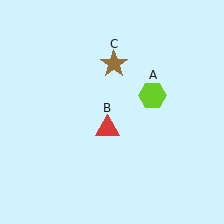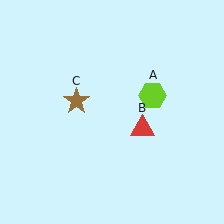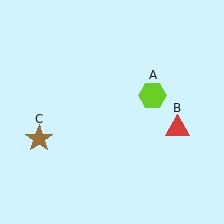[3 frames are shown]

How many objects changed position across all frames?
2 objects changed position: red triangle (object B), brown star (object C).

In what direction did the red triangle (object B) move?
The red triangle (object B) moved right.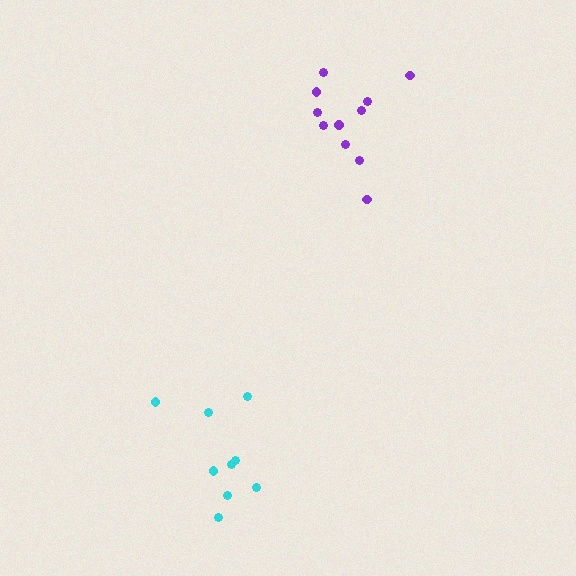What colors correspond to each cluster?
The clusters are colored: cyan, purple.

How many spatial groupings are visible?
There are 2 spatial groupings.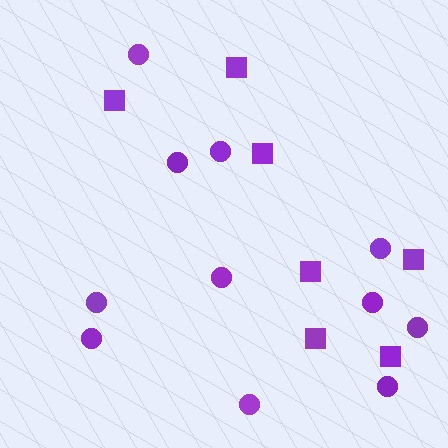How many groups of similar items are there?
There are 2 groups: one group of squares (7) and one group of circles (11).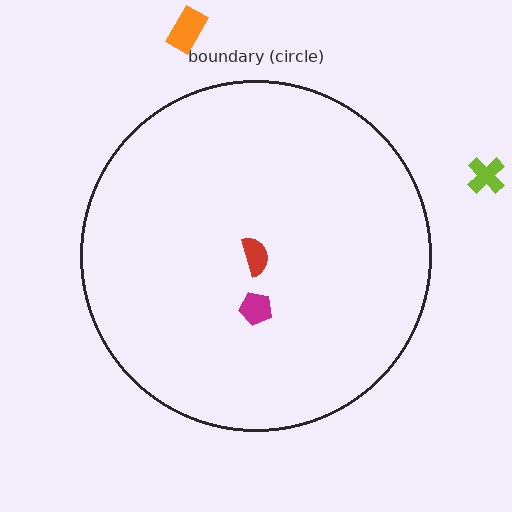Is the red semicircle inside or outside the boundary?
Inside.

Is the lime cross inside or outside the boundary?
Outside.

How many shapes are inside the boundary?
2 inside, 2 outside.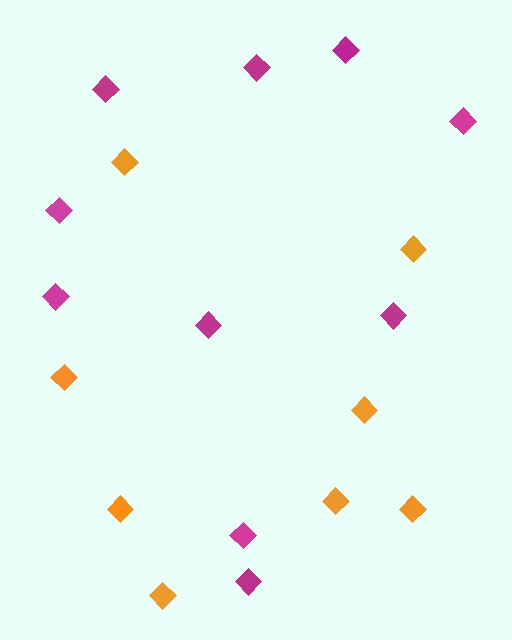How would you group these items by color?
There are 2 groups: one group of magenta diamonds (10) and one group of orange diamonds (8).